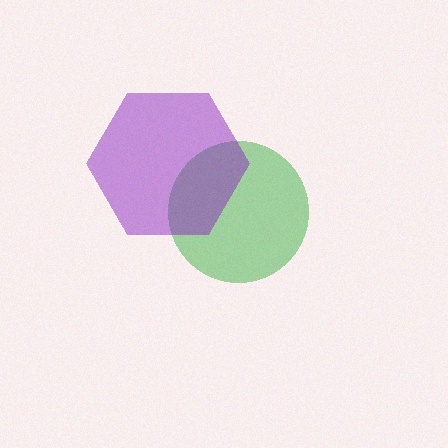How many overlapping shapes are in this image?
There are 2 overlapping shapes in the image.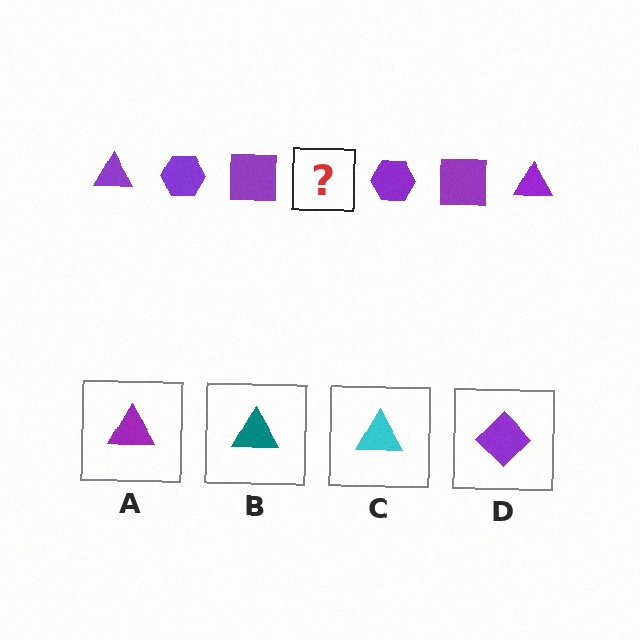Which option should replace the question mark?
Option A.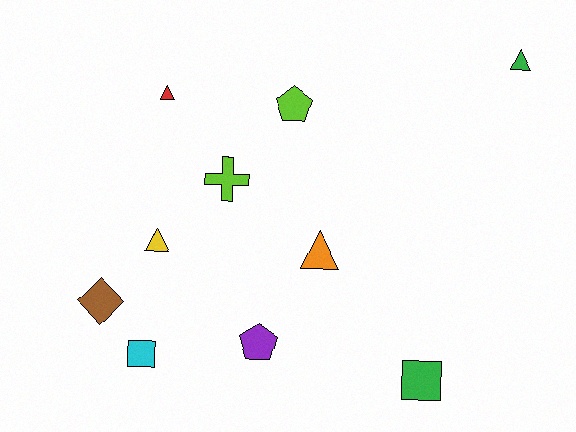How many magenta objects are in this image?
There are no magenta objects.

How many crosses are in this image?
There is 1 cross.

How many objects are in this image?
There are 10 objects.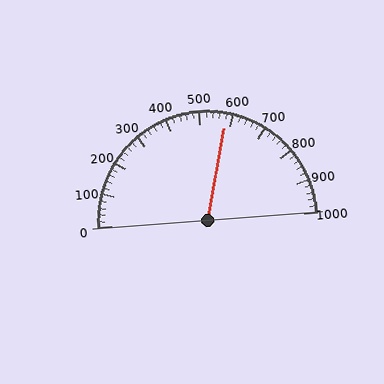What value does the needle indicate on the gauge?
The needle indicates approximately 580.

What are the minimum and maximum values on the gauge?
The gauge ranges from 0 to 1000.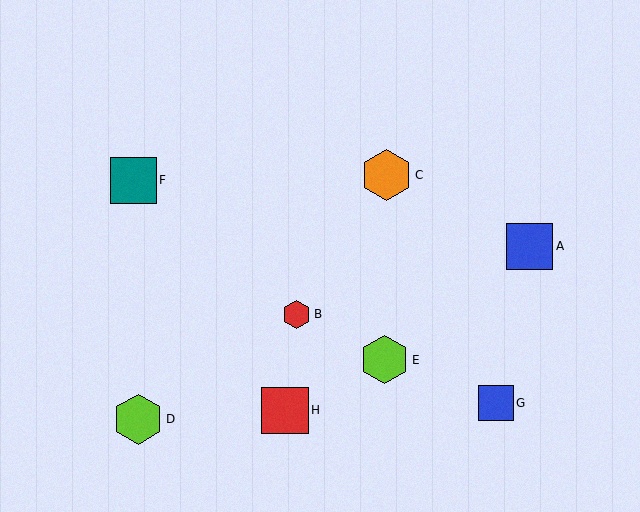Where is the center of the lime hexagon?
The center of the lime hexagon is at (385, 360).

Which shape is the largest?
The orange hexagon (labeled C) is the largest.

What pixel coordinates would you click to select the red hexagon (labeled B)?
Click at (297, 314) to select the red hexagon B.